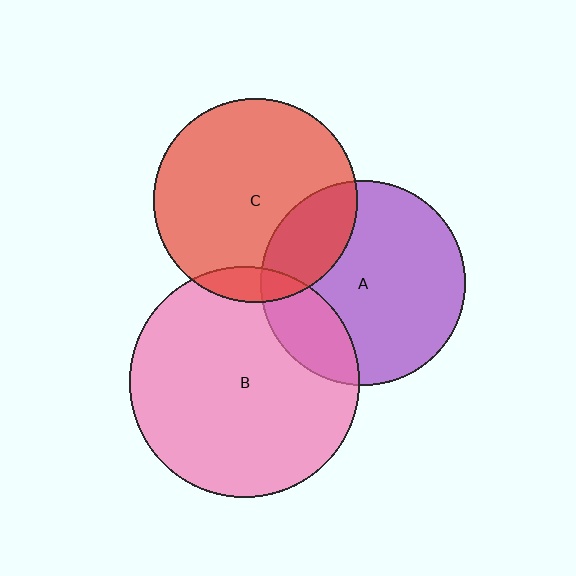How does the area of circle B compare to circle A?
Approximately 1.3 times.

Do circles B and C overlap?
Yes.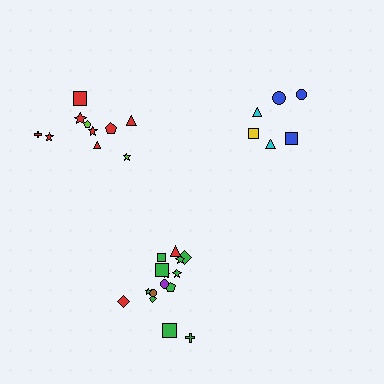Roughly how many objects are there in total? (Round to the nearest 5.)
Roughly 30 objects in total.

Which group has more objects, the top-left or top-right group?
The top-left group.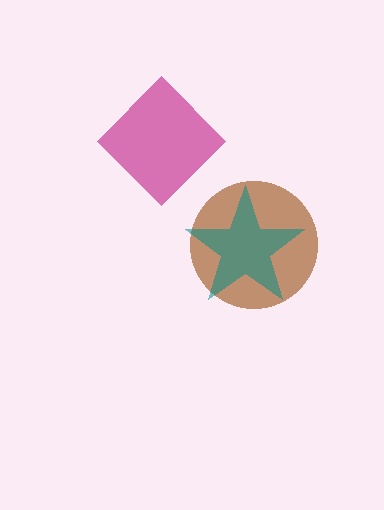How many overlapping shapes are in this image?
There are 3 overlapping shapes in the image.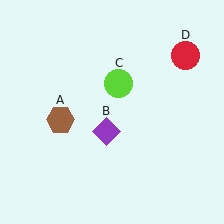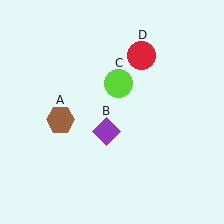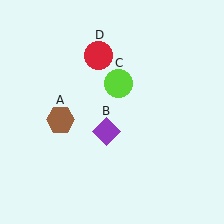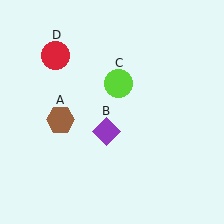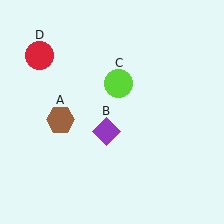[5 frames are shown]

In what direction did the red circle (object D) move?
The red circle (object D) moved left.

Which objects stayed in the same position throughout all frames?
Brown hexagon (object A) and purple diamond (object B) and lime circle (object C) remained stationary.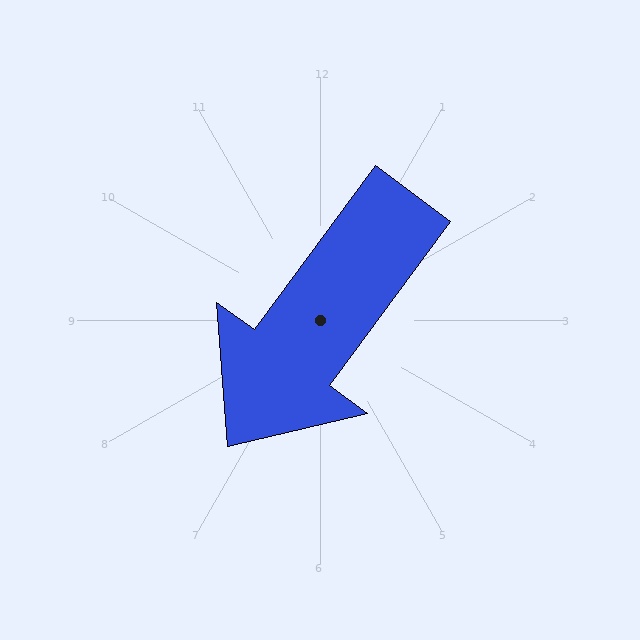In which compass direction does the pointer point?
Southwest.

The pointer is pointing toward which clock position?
Roughly 7 o'clock.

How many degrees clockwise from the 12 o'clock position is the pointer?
Approximately 216 degrees.